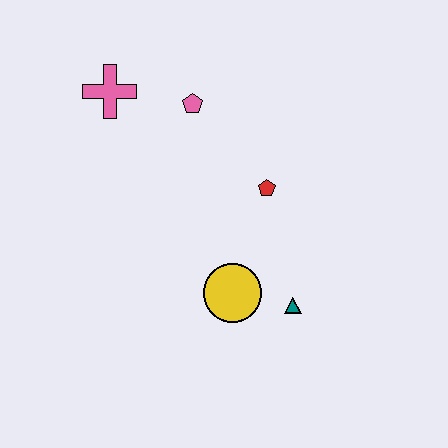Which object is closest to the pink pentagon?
The pink cross is closest to the pink pentagon.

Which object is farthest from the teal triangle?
The pink cross is farthest from the teal triangle.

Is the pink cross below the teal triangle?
No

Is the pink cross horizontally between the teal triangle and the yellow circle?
No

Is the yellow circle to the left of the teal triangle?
Yes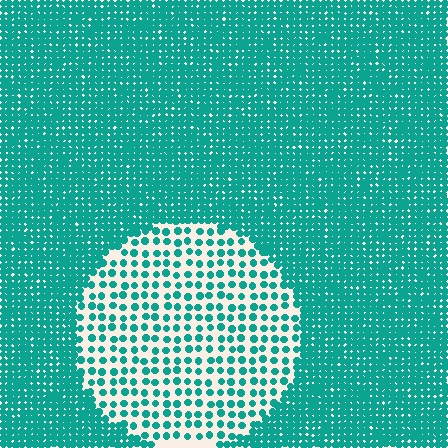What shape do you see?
I see a circle.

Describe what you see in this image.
The image contains small teal elements arranged at two different densities. A circle-shaped region is visible where the elements are less densely packed than the surrounding area.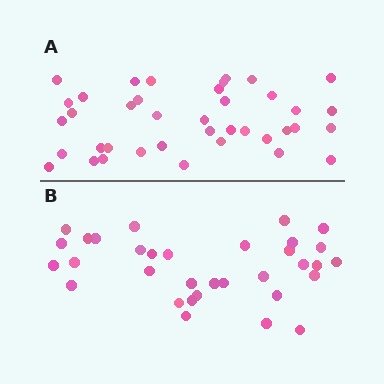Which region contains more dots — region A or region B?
Region A (the top region) has more dots.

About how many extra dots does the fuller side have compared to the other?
Region A has about 6 more dots than region B.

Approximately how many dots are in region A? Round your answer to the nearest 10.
About 40 dots. (The exact count is 39, which rounds to 40.)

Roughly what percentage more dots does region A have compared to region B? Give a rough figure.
About 20% more.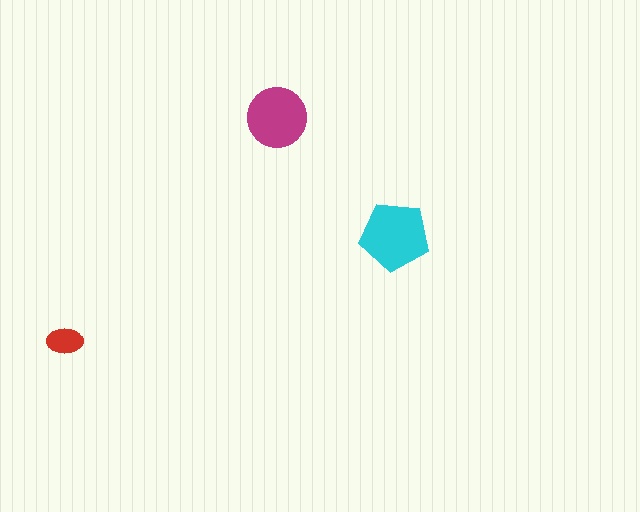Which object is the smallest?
The red ellipse.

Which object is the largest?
The cyan pentagon.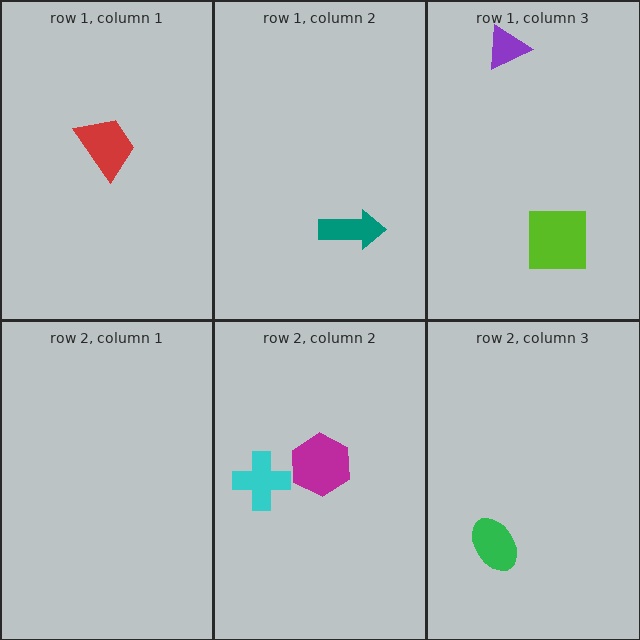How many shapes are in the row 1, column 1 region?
1.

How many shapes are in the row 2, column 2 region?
2.